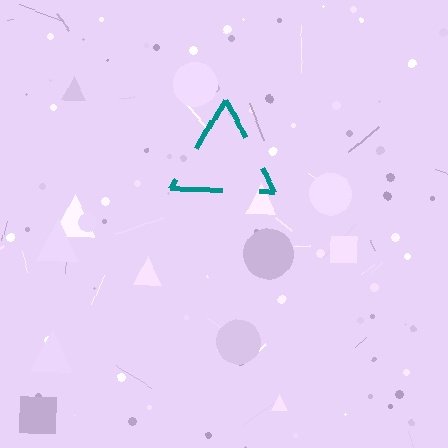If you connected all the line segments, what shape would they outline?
They would outline a triangle.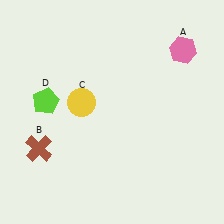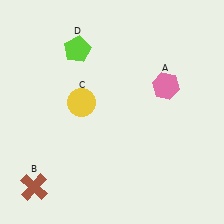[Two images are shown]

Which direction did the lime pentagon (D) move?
The lime pentagon (D) moved up.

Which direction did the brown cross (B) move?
The brown cross (B) moved down.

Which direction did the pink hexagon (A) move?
The pink hexagon (A) moved down.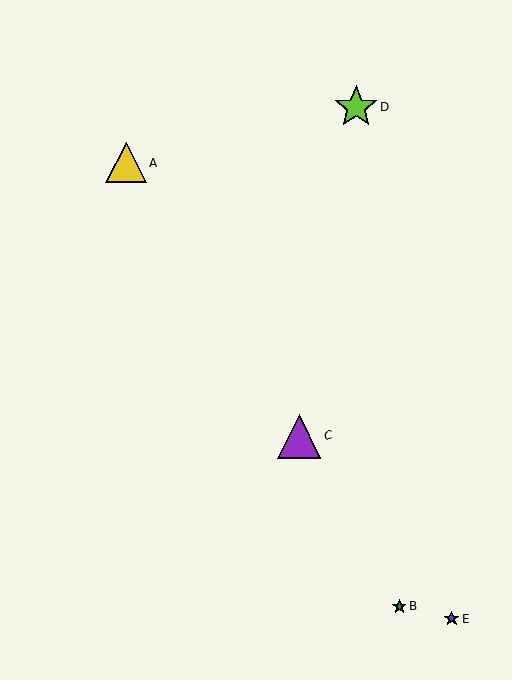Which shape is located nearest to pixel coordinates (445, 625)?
The blue star (labeled E) at (452, 618) is nearest to that location.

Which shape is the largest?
The purple triangle (labeled C) is the largest.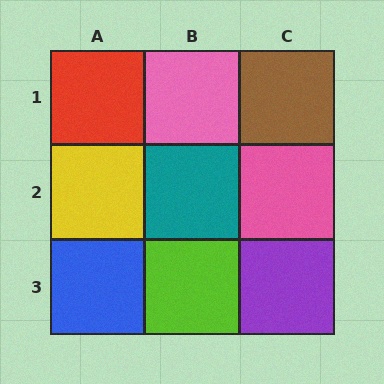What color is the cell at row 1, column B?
Pink.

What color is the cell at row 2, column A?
Yellow.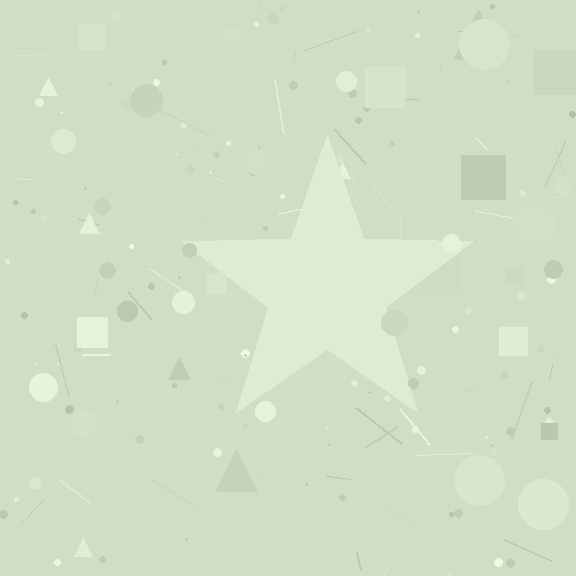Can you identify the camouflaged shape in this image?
The camouflaged shape is a star.